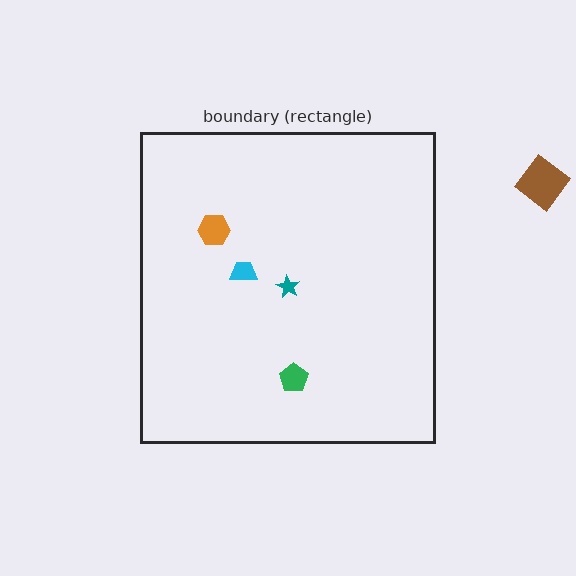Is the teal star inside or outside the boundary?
Inside.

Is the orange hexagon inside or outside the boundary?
Inside.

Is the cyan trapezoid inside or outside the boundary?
Inside.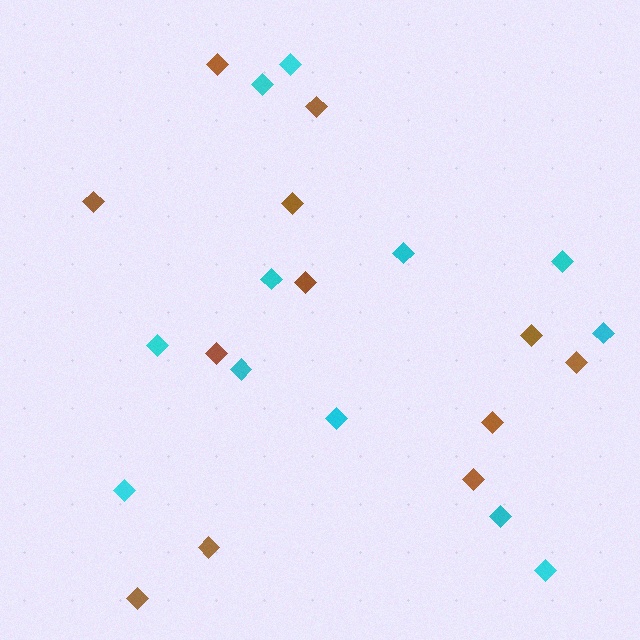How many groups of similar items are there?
There are 2 groups: one group of brown diamonds (12) and one group of cyan diamonds (12).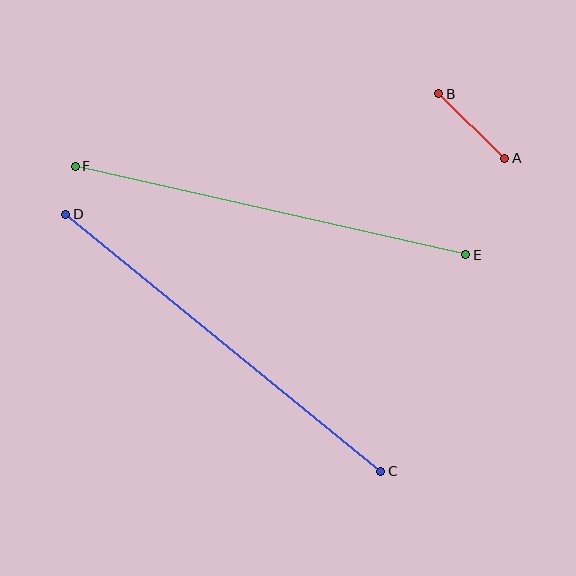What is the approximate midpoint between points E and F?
The midpoint is at approximately (271, 211) pixels.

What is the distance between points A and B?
The distance is approximately 92 pixels.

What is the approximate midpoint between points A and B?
The midpoint is at approximately (472, 126) pixels.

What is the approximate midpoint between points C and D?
The midpoint is at approximately (223, 343) pixels.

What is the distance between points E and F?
The distance is approximately 400 pixels.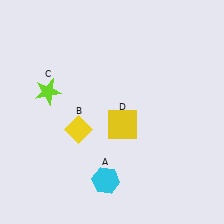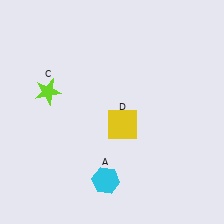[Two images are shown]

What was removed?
The yellow diamond (B) was removed in Image 2.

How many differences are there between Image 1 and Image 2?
There is 1 difference between the two images.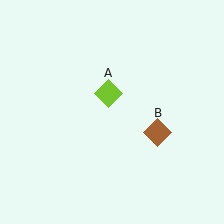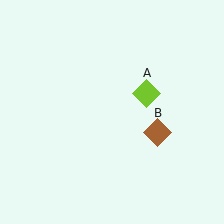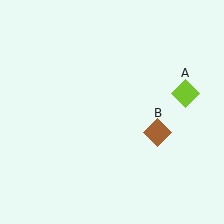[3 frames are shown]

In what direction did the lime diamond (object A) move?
The lime diamond (object A) moved right.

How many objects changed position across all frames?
1 object changed position: lime diamond (object A).